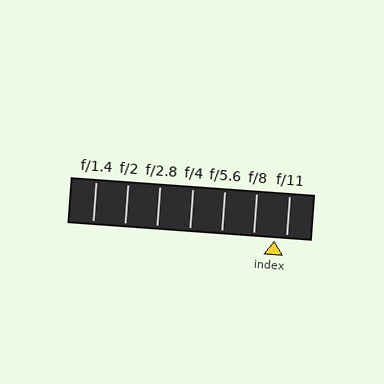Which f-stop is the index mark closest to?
The index mark is closest to f/11.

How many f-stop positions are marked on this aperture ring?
There are 7 f-stop positions marked.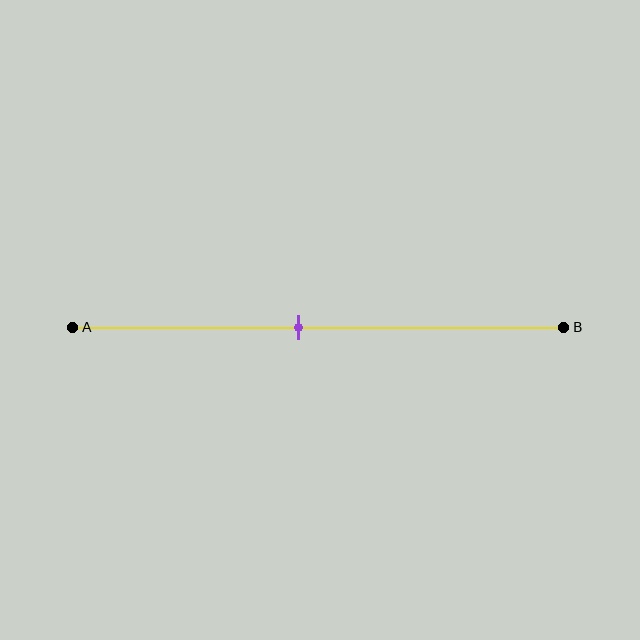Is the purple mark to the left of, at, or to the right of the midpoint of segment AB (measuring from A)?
The purple mark is to the left of the midpoint of segment AB.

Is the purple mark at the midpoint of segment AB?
No, the mark is at about 45% from A, not at the 50% midpoint.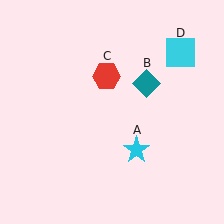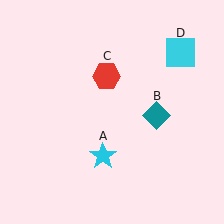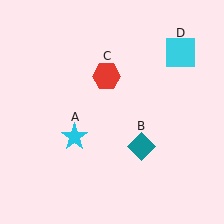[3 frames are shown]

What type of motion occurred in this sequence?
The cyan star (object A), teal diamond (object B) rotated clockwise around the center of the scene.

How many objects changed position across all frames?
2 objects changed position: cyan star (object A), teal diamond (object B).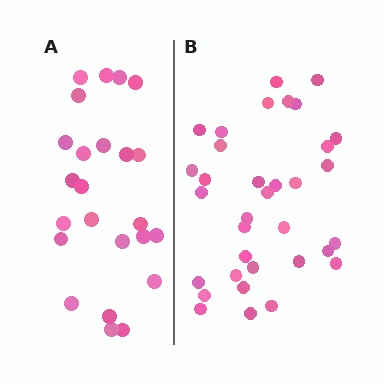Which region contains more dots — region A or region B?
Region B (the right region) has more dots.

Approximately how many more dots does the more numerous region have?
Region B has roughly 10 or so more dots than region A.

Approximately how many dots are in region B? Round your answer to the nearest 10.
About 30 dots. (The exact count is 34, which rounds to 30.)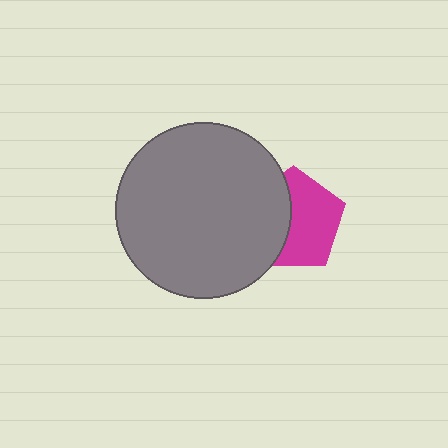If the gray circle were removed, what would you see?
You would see the complete magenta pentagon.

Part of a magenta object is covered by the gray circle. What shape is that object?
It is a pentagon.